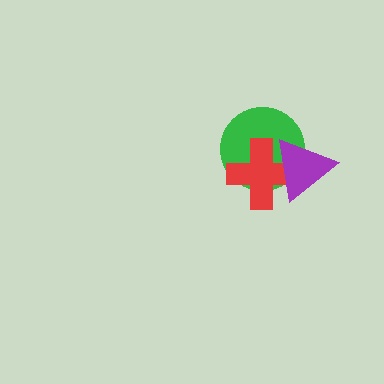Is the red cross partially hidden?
Yes, it is partially covered by another shape.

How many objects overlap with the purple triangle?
2 objects overlap with the purple triangle.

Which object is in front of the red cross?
The purple triangle is in front of the red cross.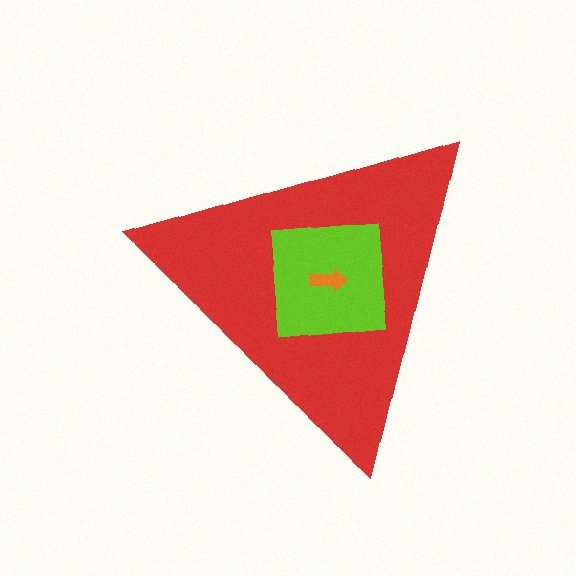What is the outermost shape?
The red triangle.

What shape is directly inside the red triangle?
The lime square.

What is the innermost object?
The orange arrow.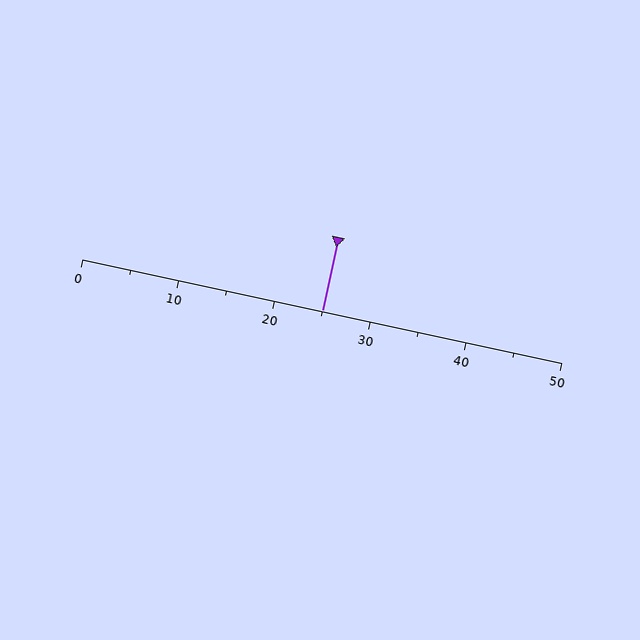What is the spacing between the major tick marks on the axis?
The major ticks are spaced 10 apart.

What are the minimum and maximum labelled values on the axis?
The axis runs from 0 to 50.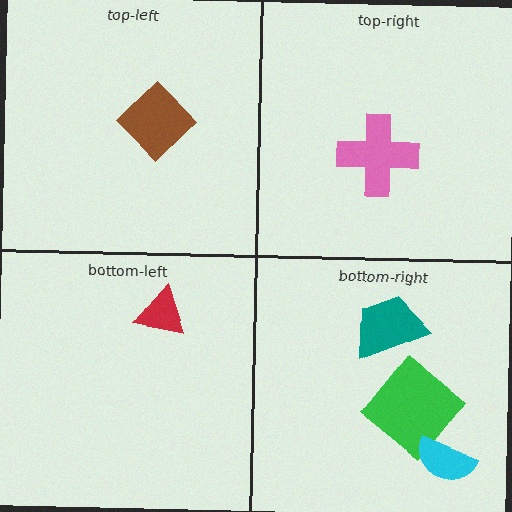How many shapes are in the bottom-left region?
1.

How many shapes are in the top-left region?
1.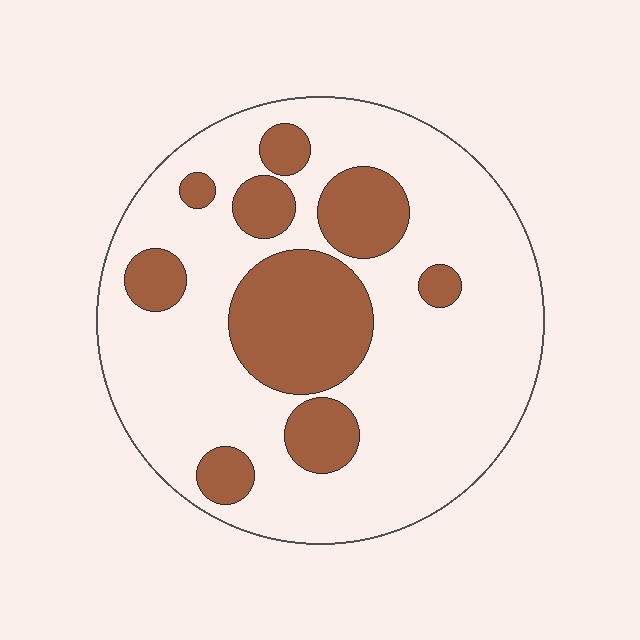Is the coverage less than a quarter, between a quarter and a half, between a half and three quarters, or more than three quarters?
Between a quarter and a half.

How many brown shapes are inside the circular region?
9.